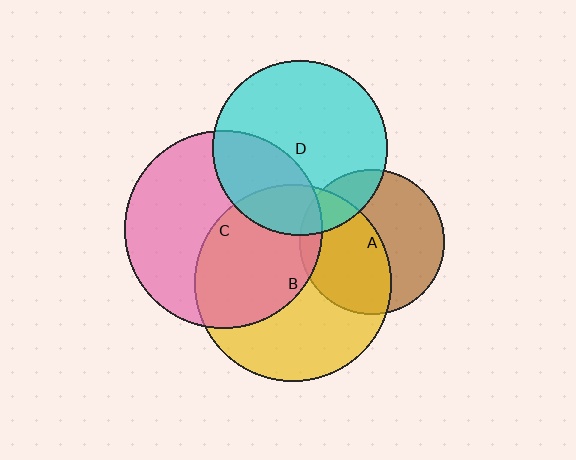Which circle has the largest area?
Circle C (pink).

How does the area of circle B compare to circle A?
Approximately 1.8 times.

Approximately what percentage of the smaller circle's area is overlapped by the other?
Approximately 10%.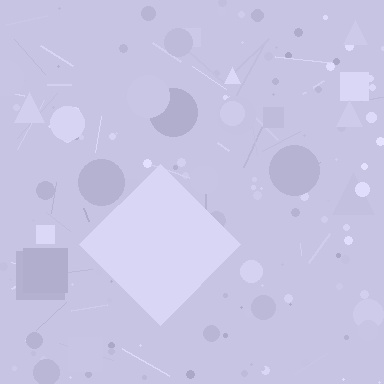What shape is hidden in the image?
A diamond is hidden in the image.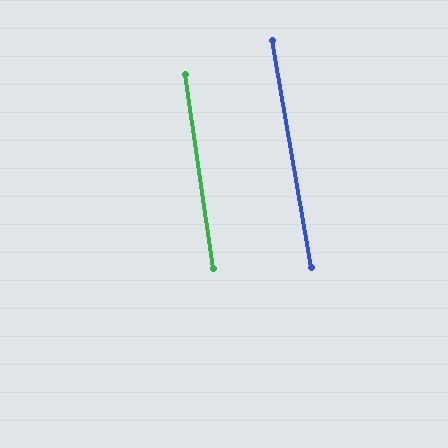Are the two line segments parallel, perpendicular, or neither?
Parallel — their directions differ by only 1.4°.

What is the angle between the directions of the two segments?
Approximately 1 degree.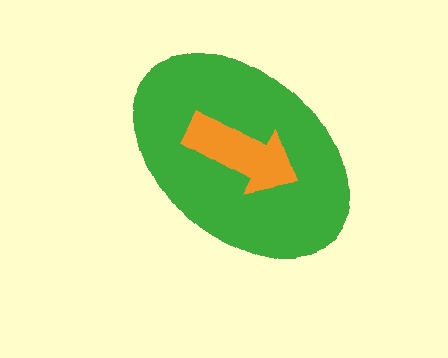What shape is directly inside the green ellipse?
The orange arrow.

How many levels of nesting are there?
2.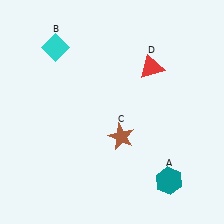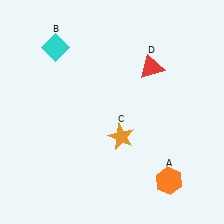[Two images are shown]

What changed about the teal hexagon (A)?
In Image 1, A is teal. In Image 2, it changed to orange.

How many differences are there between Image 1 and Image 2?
There are 2 differences between the two images.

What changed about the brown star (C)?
In Image 1, C is brown. In Image 2, it changed to orange.